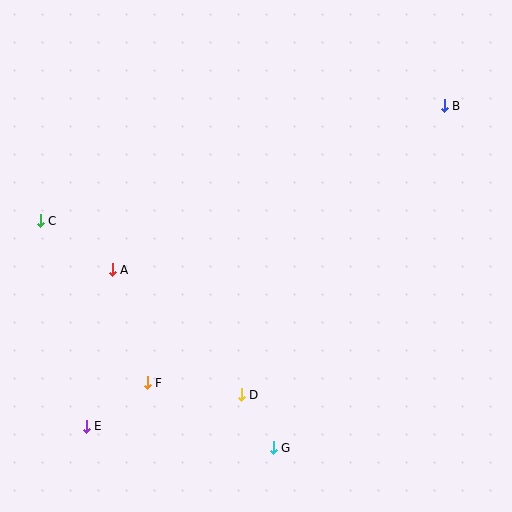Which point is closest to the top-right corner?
Point B is closest to the top-right corner.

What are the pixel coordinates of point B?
Point B is at (444, 106).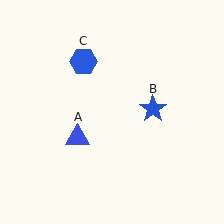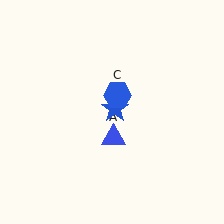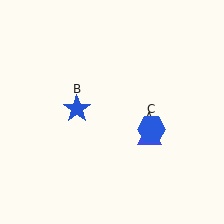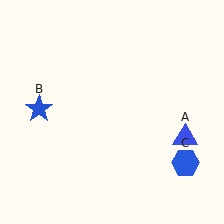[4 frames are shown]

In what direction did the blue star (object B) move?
The blue star (object B) moved left.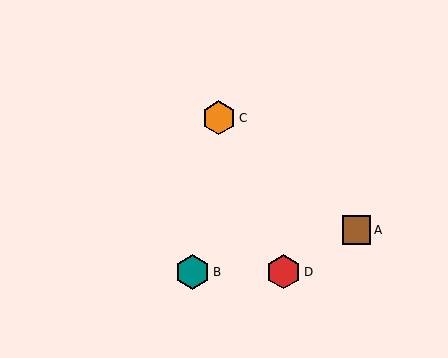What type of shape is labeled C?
Shape C is an orange hexagon.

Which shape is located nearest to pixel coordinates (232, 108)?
The orange hexagon (labeled C) at (219, 118) is nearest to that location.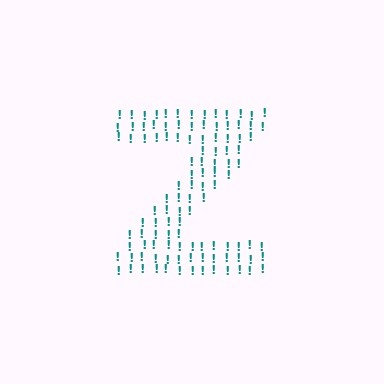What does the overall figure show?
The overall figure shows the letter Z.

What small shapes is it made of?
It is made of small exclamation marks.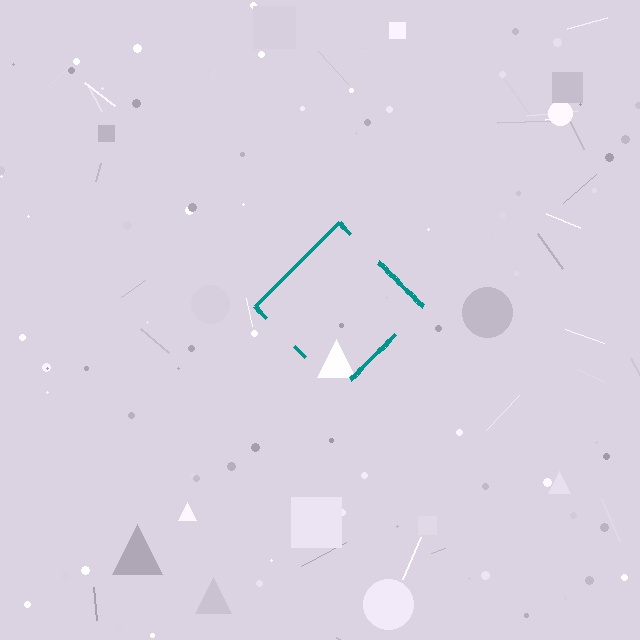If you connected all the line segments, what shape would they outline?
They would outline a diamond.